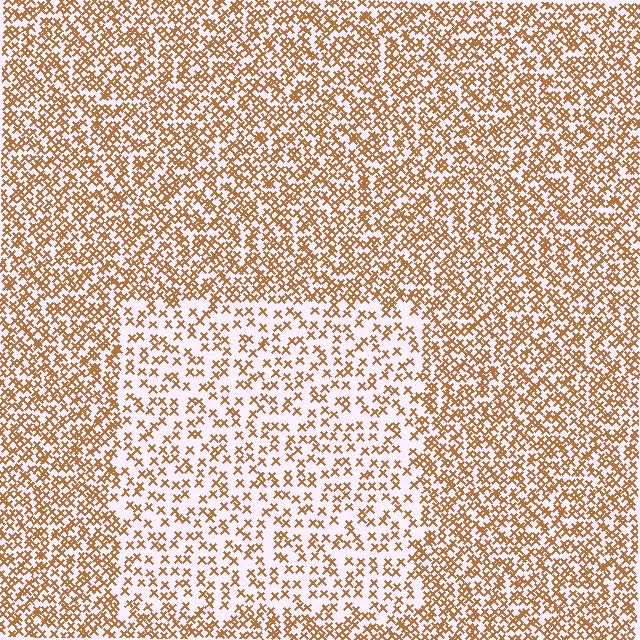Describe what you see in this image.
The image contains small brown elements arranged at two different densities. A rectangle-shaped region is visible where the elements are less densely packed than the surrounding area.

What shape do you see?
I see a rectangle.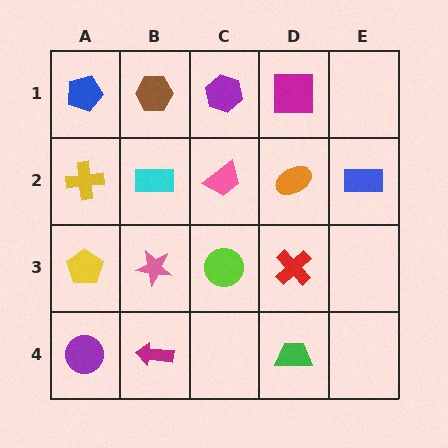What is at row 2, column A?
A yellow cross.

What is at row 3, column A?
A yellow pentagon.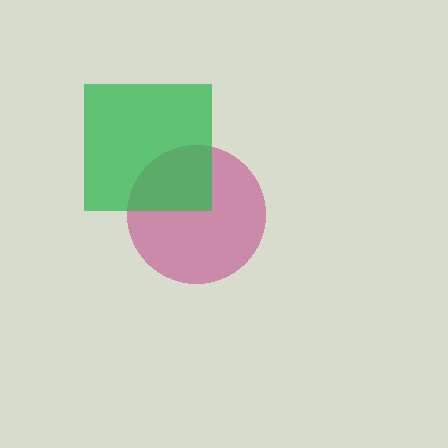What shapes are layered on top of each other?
The layered shapes are: a magenta circle, a green square.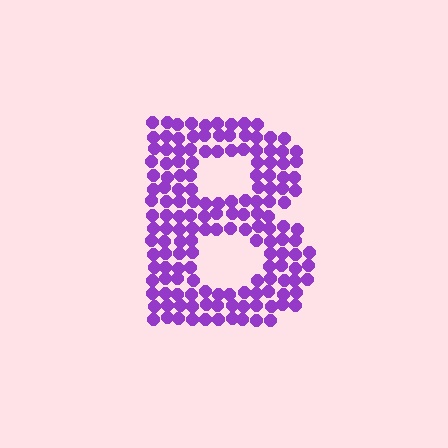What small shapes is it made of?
It is made of small circles.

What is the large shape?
The large shape is the letter B.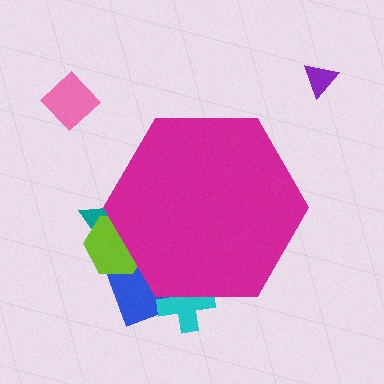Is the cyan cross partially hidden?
Yes, the cyan cross is partially hidden behind the magenta hexagon.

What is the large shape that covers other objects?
A magenta hexagon.